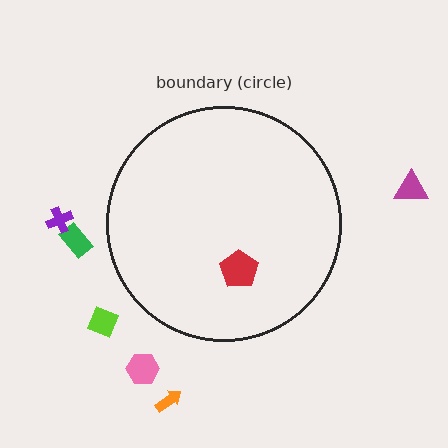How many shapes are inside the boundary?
1 inside, 6 outside.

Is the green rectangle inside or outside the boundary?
Outside.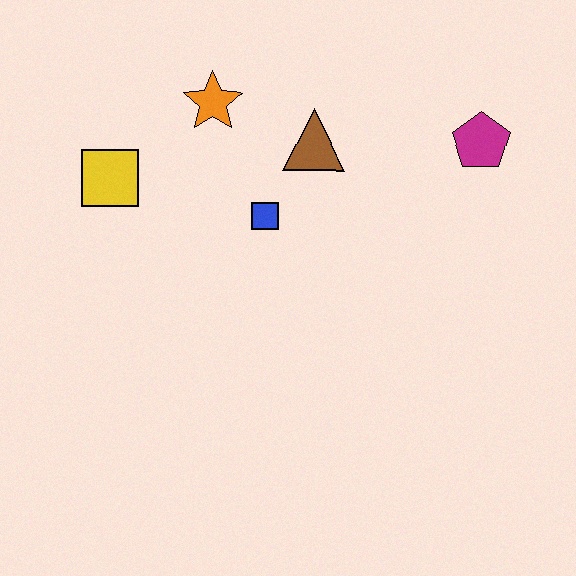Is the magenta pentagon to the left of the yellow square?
No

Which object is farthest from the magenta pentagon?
The yellow square is farthest from the magenta pentagon.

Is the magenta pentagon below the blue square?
No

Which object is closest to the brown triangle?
The blue square is closest to the brown triangle.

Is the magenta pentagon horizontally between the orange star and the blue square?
No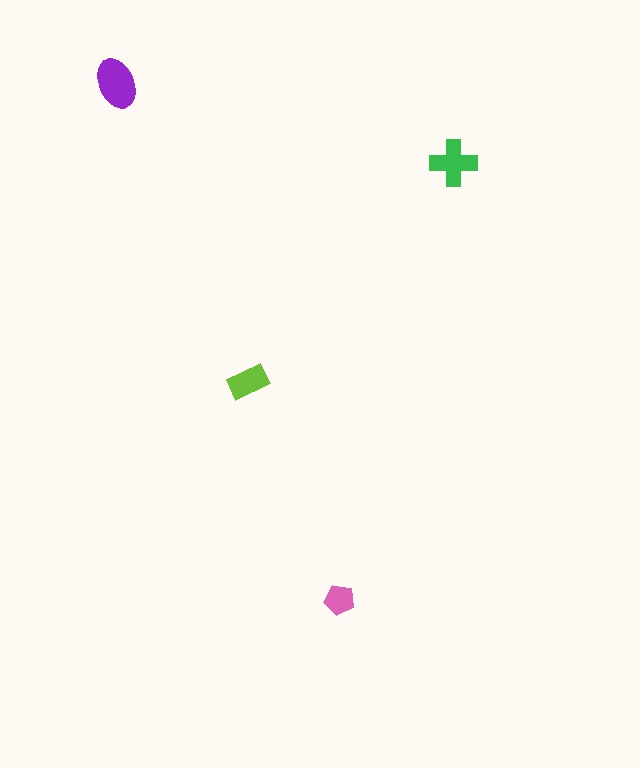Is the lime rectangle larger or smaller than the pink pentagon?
Larger.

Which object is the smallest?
The pink pentagon.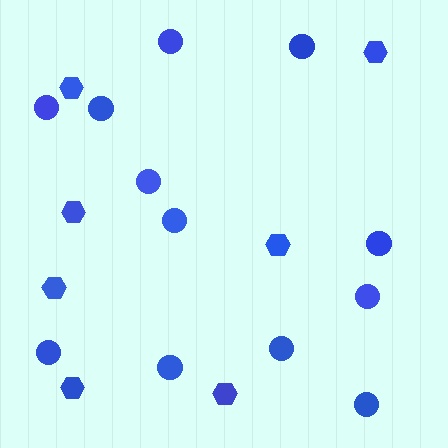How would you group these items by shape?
There are 2 groups: one group of circles (12) and one group of hexagons (7).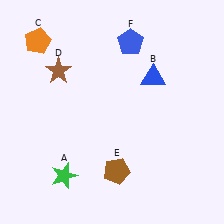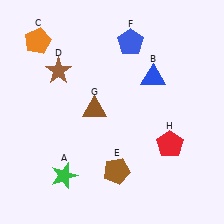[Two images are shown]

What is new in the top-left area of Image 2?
A brown triangle (G) was added in the top-left area of Image 2.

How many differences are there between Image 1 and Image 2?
There are 2 differences between the two images.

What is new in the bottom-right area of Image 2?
A red pentagon (H) was added in the bottom-right area of Image 2.